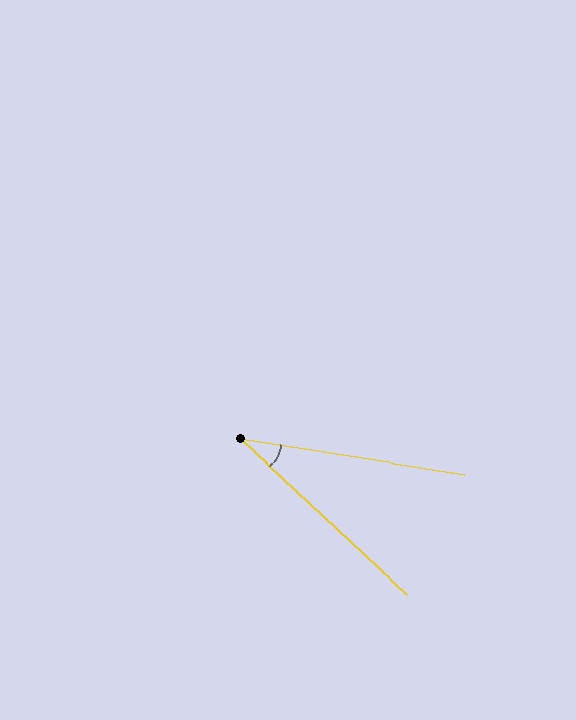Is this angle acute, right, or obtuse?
It is acute.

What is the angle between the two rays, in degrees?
Approximately 34 degrees.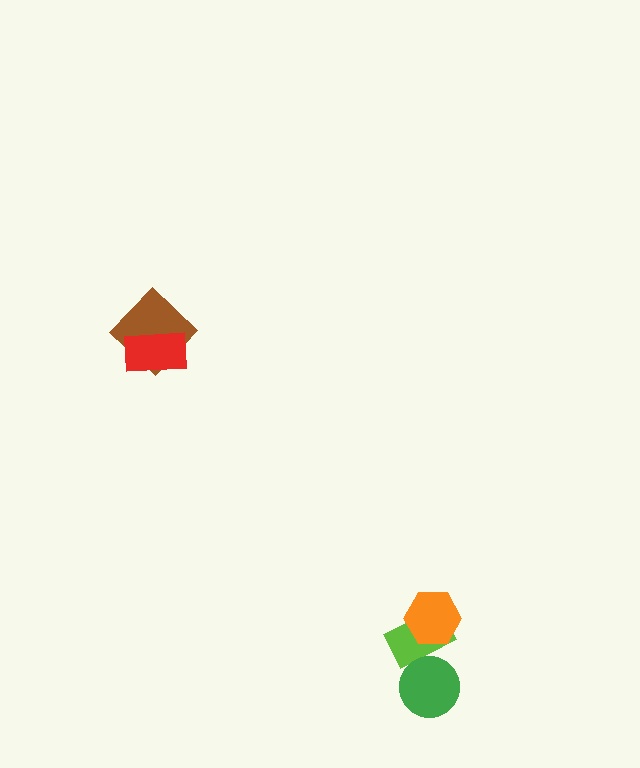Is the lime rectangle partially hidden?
Yes, it is partially covered by another shape.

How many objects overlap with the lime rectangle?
2 objects overlap with the lime rectangle.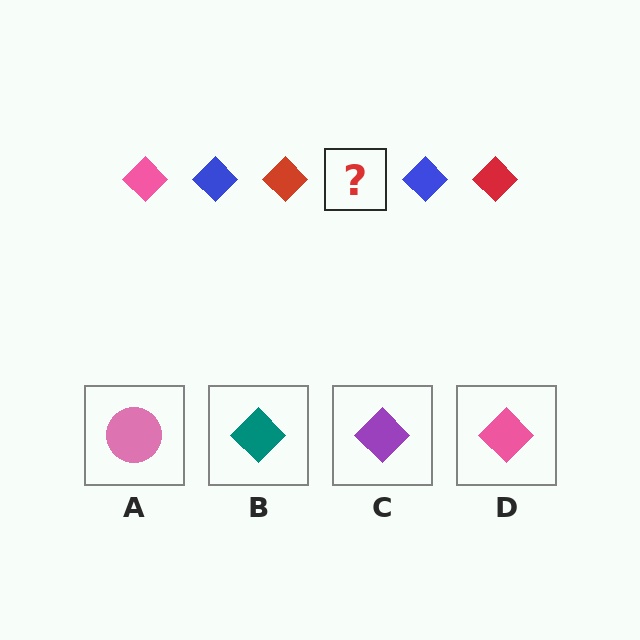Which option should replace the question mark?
Option D.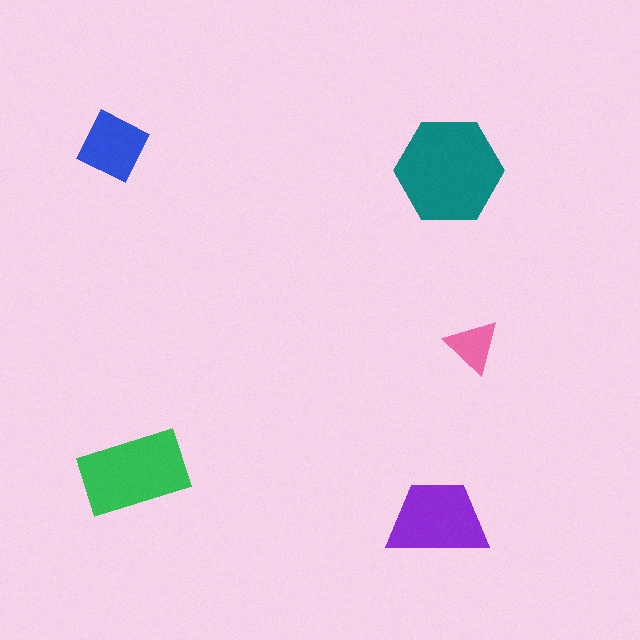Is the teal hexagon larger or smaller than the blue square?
Larger.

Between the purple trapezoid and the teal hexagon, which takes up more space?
The teal hexagon.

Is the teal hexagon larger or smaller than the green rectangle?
Larger.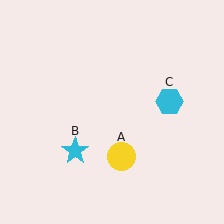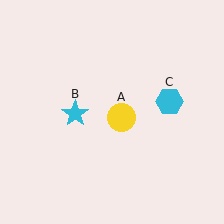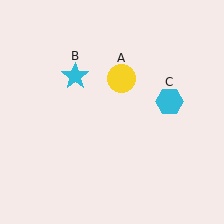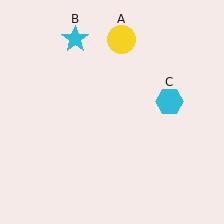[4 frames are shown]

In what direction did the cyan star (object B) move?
The cyan star (object B) moved up.